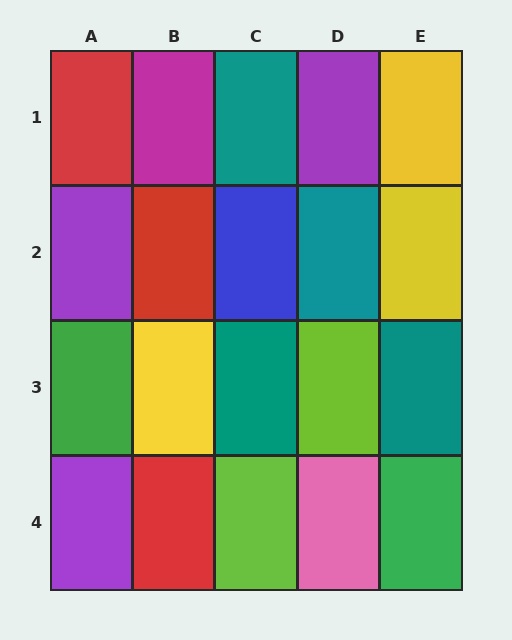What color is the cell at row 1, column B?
Magenta.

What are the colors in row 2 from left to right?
Purple, red, blue, teal, yellow.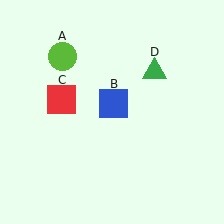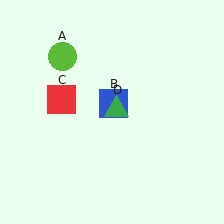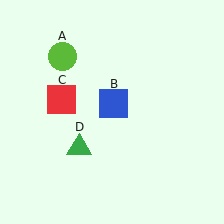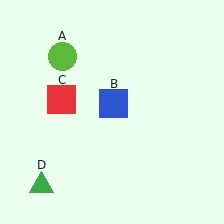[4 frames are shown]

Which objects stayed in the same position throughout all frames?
Lime circle (object A) and blue square (object B) and red square (object C) remained stationary.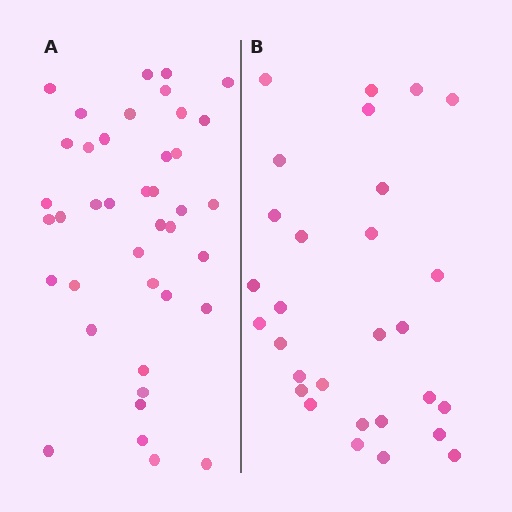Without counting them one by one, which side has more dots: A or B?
Region A (the left region) has more dots.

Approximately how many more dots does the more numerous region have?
Region A has roughly 12 or so more dots than region B.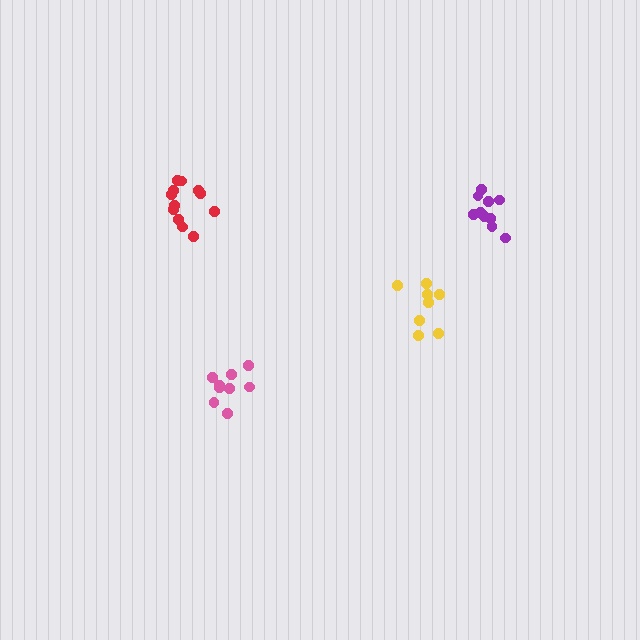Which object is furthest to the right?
The purple cluster is rightmost.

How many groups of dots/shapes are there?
There are 4 groups.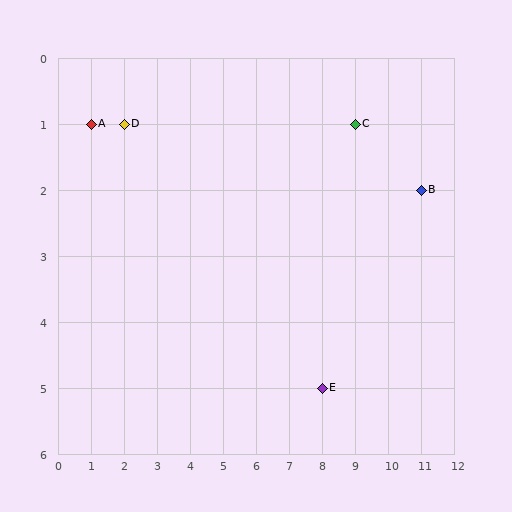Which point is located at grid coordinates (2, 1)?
Point D is at (2, 1).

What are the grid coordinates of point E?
Point E is at grid coordinates (8, 5).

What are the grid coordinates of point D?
Point D is at grid coordinates (2, 1).